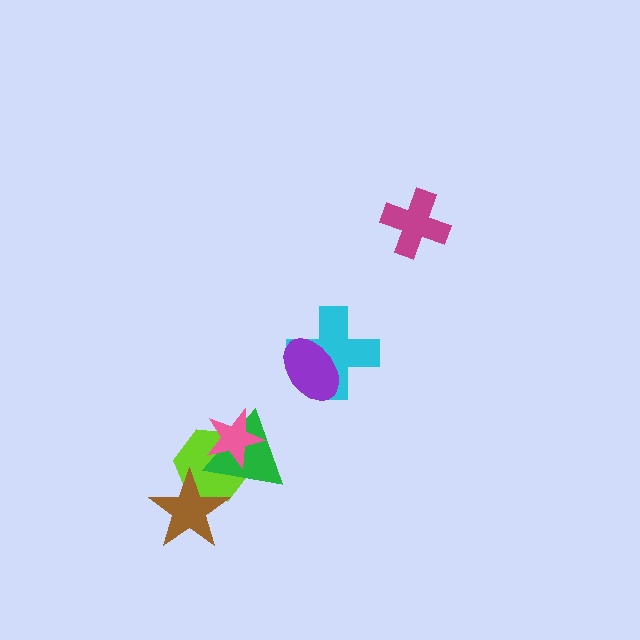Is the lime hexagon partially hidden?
Yes, it is partially covered by another shape.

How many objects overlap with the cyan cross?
1 object overlaps with the cyan cross.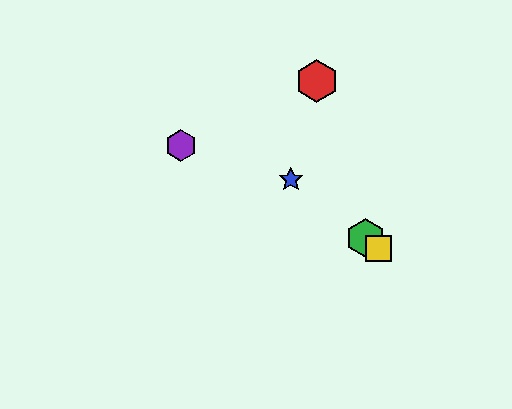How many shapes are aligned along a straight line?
3 shapes (the blue star, the green hexagon, the yellow square) are aligned along a straight line.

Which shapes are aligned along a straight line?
The blue star, the green hexagon, the yellow square are aligned along a straight line.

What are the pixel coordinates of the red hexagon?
The red hexagon is at (317, 81).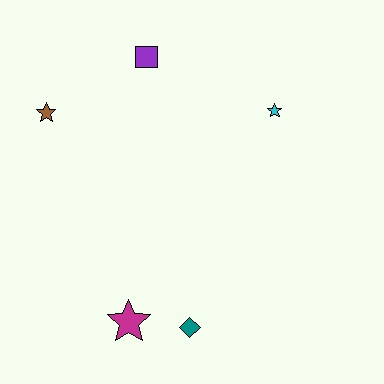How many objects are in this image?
There are 5 objects.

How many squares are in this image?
There is 1 square.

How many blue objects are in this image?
There are no blue objects.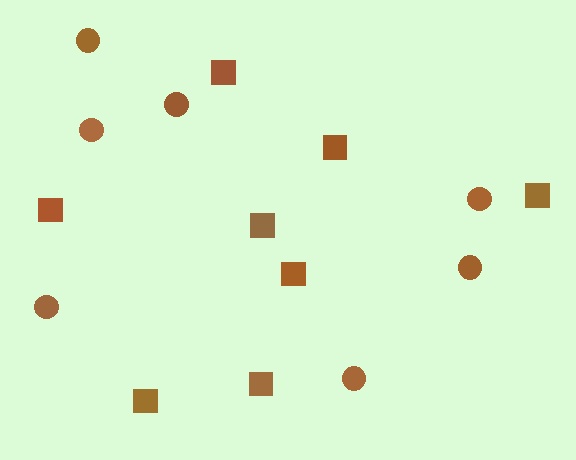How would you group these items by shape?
There are 2 groups: one group of squares (8) and one group of circles (7).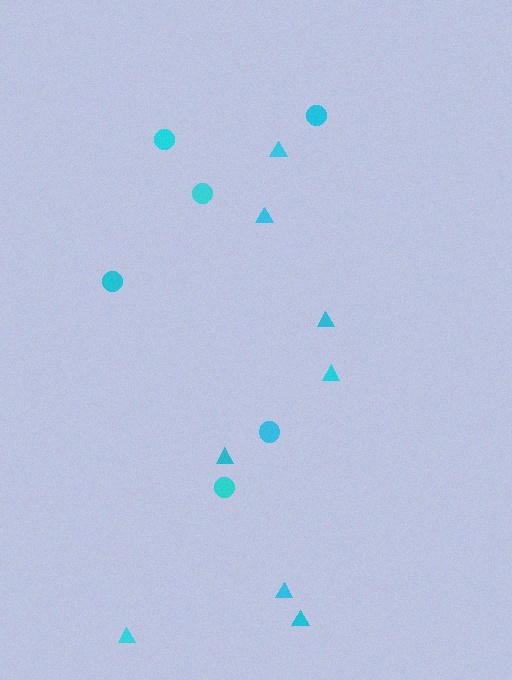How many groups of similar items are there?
There are 2 groups: one group of circles (6) and one group of triangles (8).